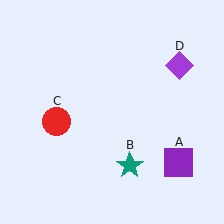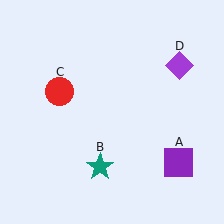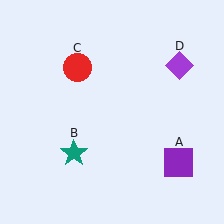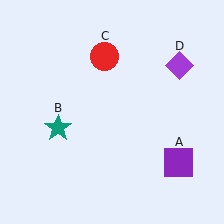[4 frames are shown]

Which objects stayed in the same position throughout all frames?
Purple square (object A) and purple diamond (object D) remained stationary.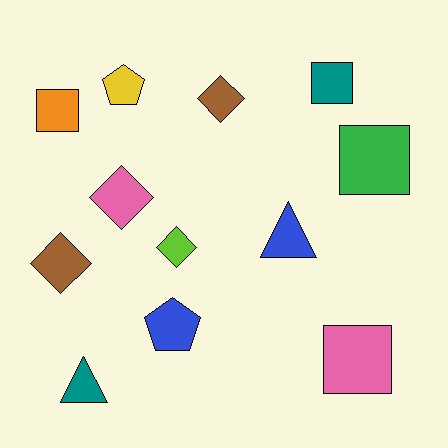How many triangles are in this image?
There are 2 triangles.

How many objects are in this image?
There are 12 objects.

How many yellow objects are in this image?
There is 1 yellow object.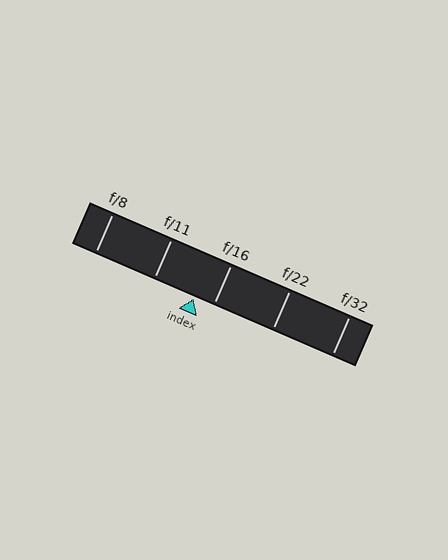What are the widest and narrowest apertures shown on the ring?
The widest aperture shown is f/8 and the narrowest is f/32.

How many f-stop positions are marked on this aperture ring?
There are 5 f-stop positions marked.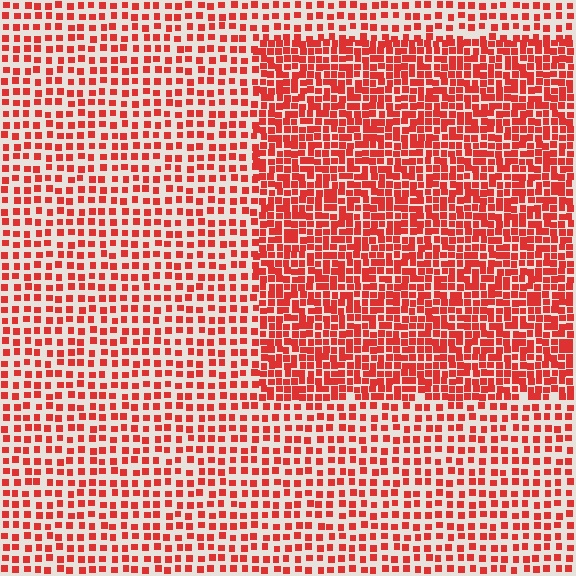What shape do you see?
I see a rectangle.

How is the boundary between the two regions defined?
The boundary is defined by a change in element density (approximately 1.9x ratio). All elements are the same color, size, and shape.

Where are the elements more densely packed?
The elements are more densely packed inside the rectangle boundary.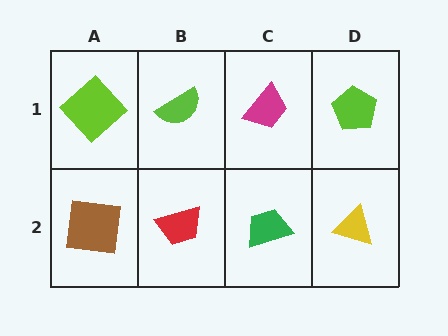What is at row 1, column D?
A lime pentagon.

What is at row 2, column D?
A yellow triangle.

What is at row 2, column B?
A red trapezoid.